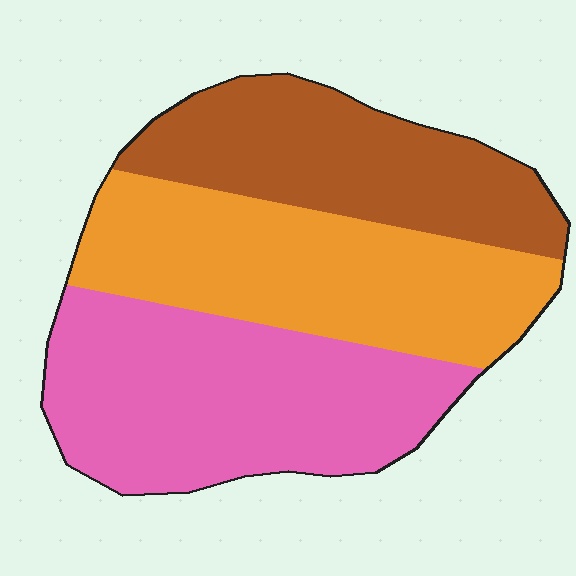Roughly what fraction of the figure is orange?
Orange covers 35% of the figure.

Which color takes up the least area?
Brown, at roughly 25%.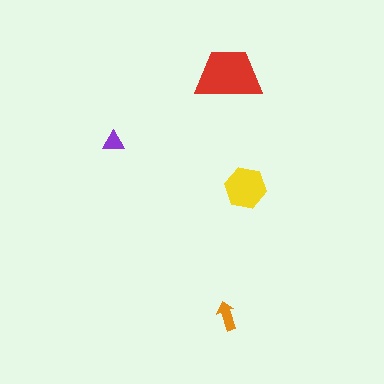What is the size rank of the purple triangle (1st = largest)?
4th.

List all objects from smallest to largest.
The purple triangle, the orange arrow, the yellow hexagon, the red trapezoid.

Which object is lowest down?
The orange arrow is bottommost.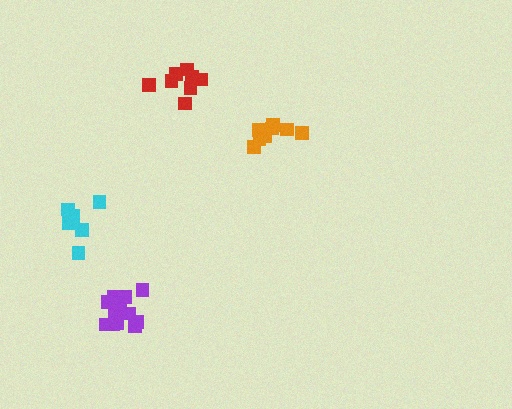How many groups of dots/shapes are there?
There are 4 groups.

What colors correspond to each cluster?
The clusters are colored: red, cyan, purple, orange.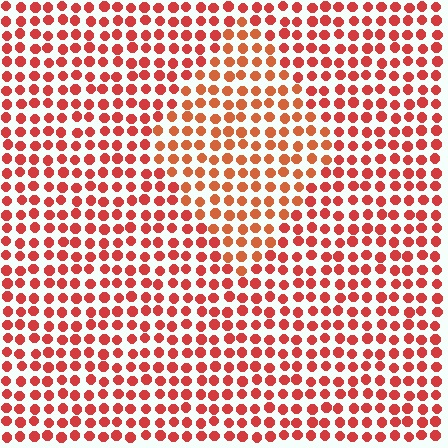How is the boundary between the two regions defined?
The boundary is defined purely by a slight shift in hue (about 18 degrees). Spacing, size, and orientation are identical on both sides.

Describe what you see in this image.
The image is filled with small red elements in a uniform arrangement. A diamond-shaped region is visible where the elements are tinted to a slightly different hue, forming a subtle color boundary.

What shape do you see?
I see a diamond.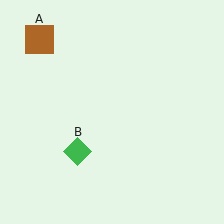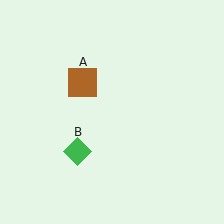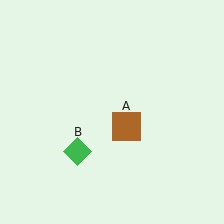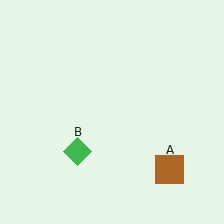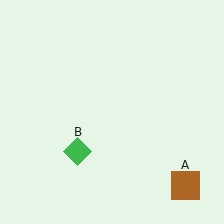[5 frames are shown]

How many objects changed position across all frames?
1 object changed position: brown square (object A).